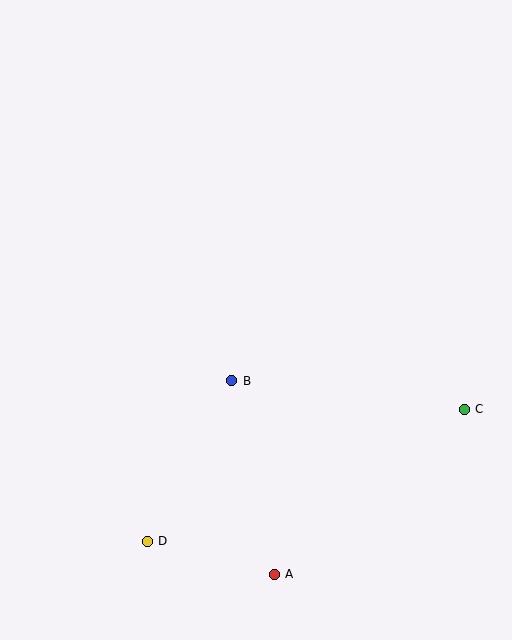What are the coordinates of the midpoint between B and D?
The midpoint between B and D is at (189, 461).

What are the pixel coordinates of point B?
Point B is at (232, 381).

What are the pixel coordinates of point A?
Point A is at (274, 574).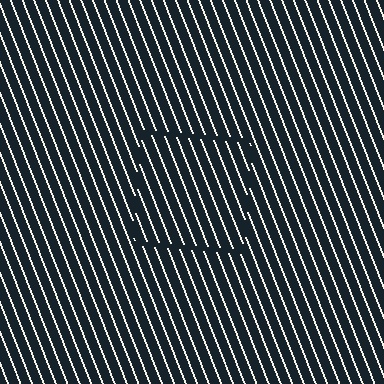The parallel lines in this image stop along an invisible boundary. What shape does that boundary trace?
An illusory square. The interior of the shape contains the same grating, shifted by half a period — the contour is defined by the phase discontinuity where line-ends from the inner and outer gratings abut.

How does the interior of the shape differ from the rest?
The interior of the shape contains the same grating, shifted by half a period — the contour is defined by the phase discontinuity where line-ends from the inner and outer gratings abut.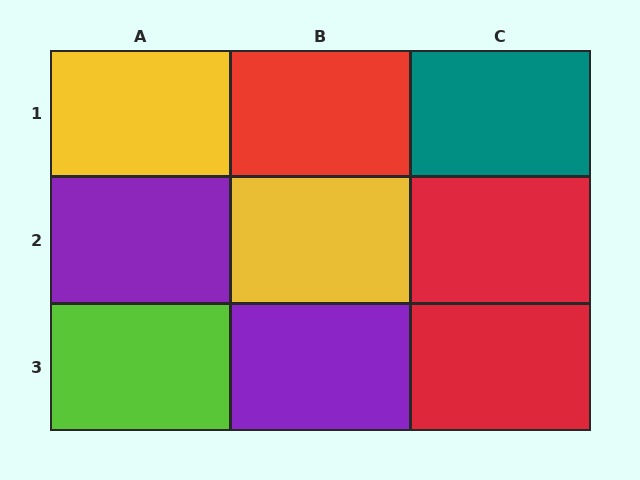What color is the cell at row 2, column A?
Purple.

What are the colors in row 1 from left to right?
Yellow, red, teal.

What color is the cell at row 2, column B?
Yellow.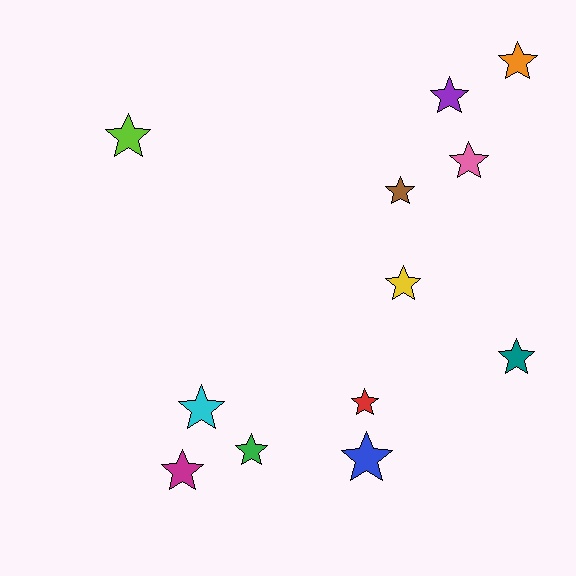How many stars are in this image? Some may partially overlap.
There are 12 stars.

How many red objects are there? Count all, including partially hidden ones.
There is 1 red object.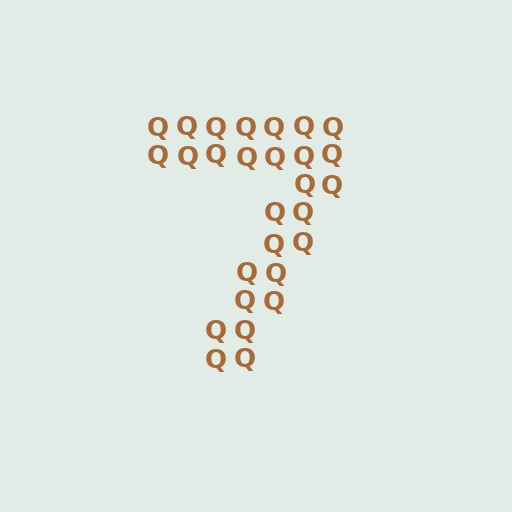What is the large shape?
The large shape is the digit 7.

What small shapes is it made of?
It is made of small letter Q's.